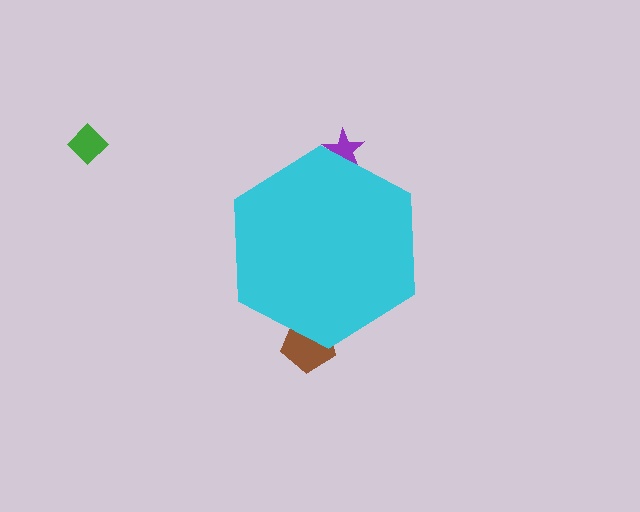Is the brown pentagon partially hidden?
Yes, the brown pentagon is partially hidden behind the cyan hexagon.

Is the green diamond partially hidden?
No, the green diamond is fully visible.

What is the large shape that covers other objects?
A cyan hexagon.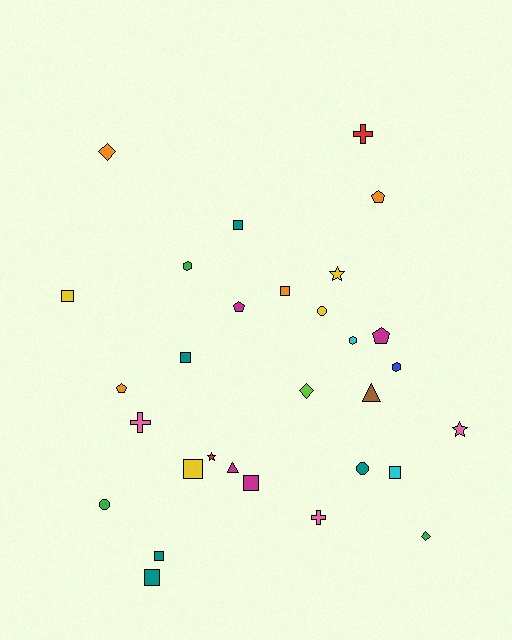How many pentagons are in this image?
There are 4 pentagons.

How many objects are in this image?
There are 30 objects.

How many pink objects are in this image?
There are 3 pink objects.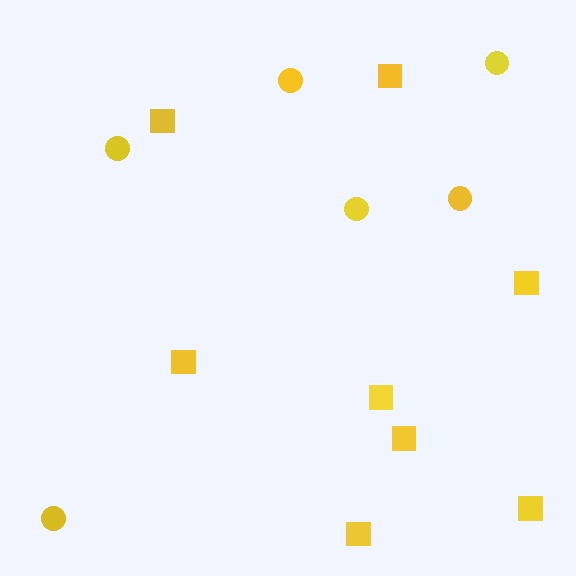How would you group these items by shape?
There are 2 groups: one group of squares (8) and one group of circles (6).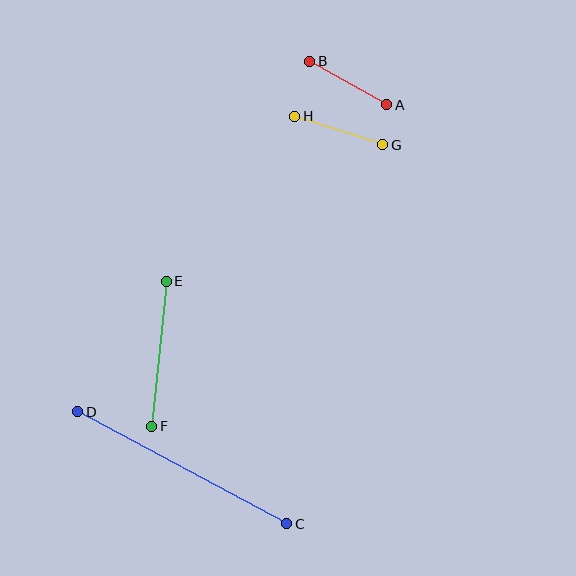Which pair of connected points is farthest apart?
Points C and D are farthest apart.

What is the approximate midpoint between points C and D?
The midpoint is at approximately (182, 468) pixels.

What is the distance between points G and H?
The distance is approximately 92 pixels.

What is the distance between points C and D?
The distance is approximately 237 pixels.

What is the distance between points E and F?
The distance is approximately 146 pixels.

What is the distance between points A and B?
The distance is approximately 89 pixels.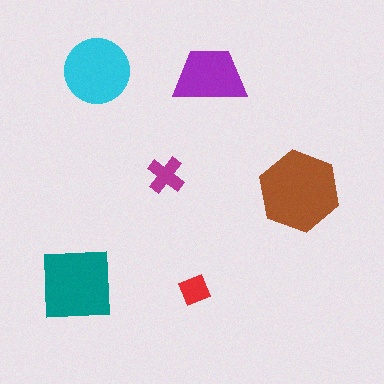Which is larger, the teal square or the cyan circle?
The teal square.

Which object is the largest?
The brown hexagon.